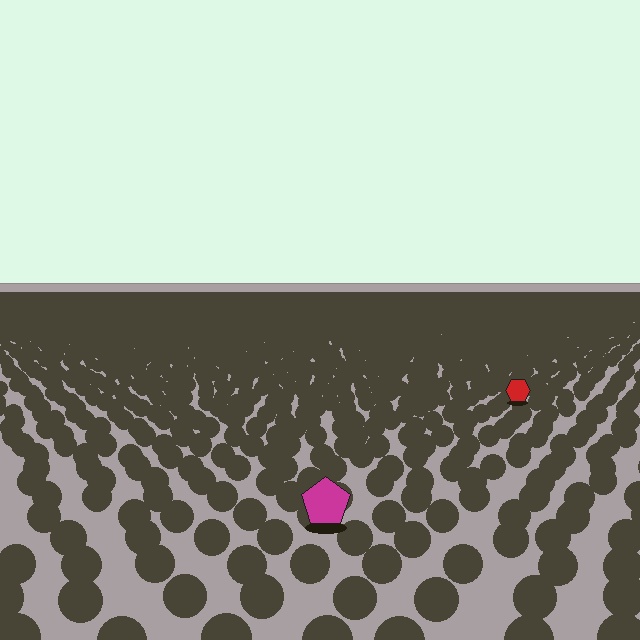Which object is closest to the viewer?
The magenta pentagon is closest. The texture marks near it are larger and more spread out.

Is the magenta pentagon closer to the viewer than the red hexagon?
Yes. The magenta pentagon is closer — you can tell from the texture gradient: the ground texture is coarser near it.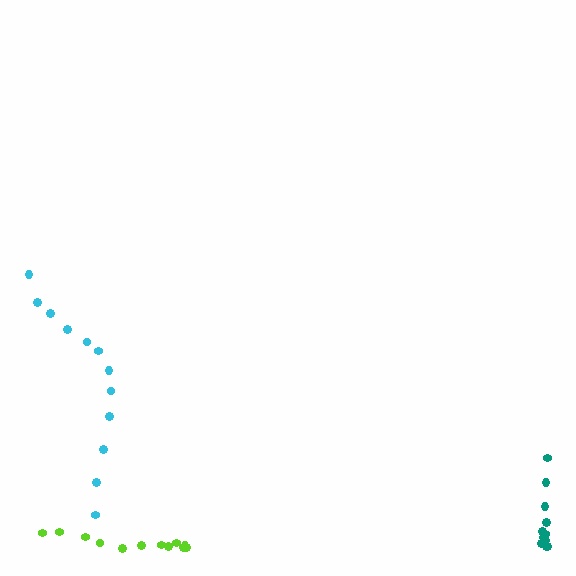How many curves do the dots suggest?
There are 3 distinct paths.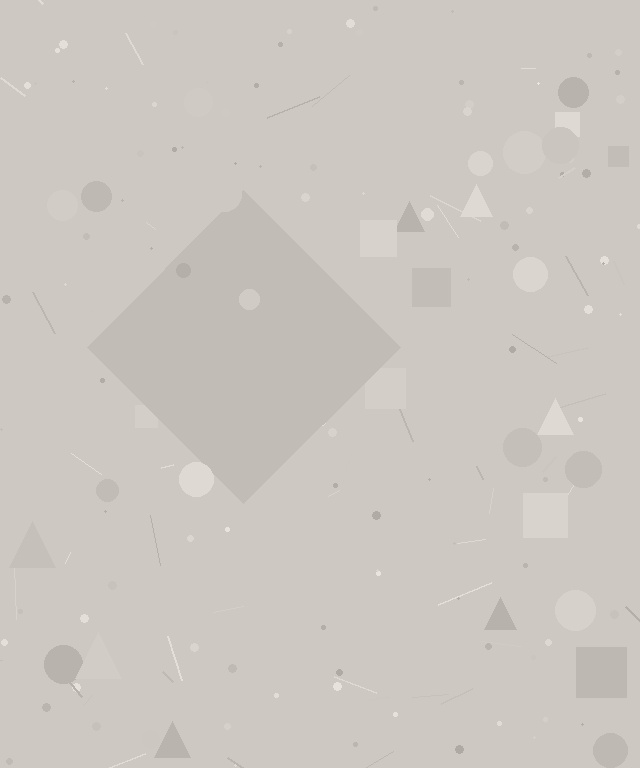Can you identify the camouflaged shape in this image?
The camouflaged shape is a diamond.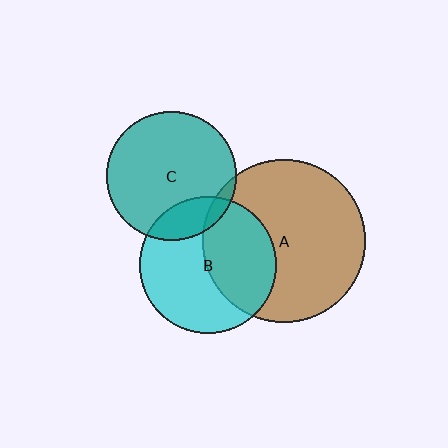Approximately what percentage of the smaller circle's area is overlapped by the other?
Approximately 40%.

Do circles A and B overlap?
Yes.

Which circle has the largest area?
Circle A (brown).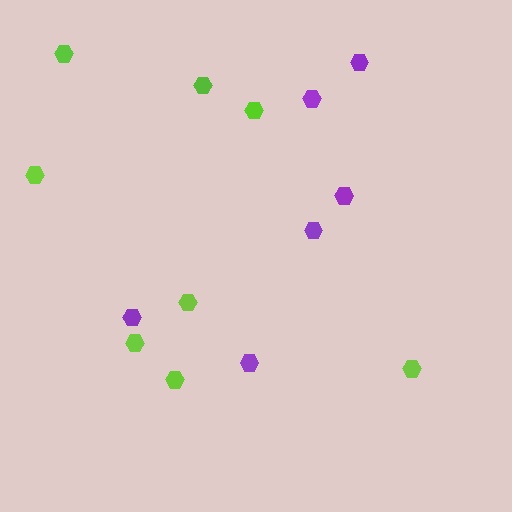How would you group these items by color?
There are 2 groups: one group of lime hexagons (8) and one group of purple hexagons (6).